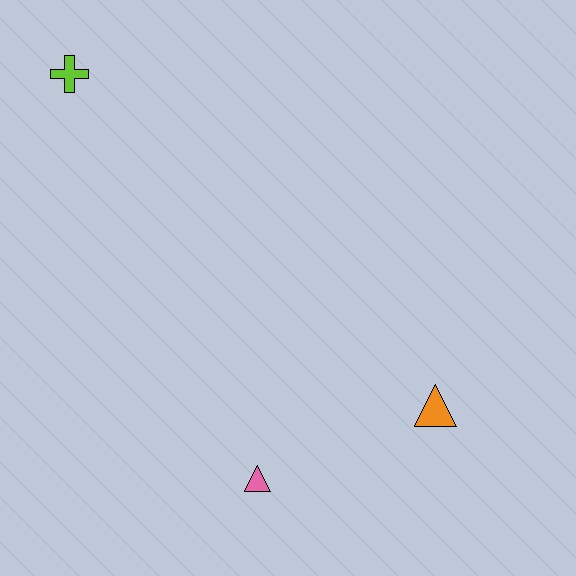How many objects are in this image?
There are 3 objects.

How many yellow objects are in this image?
There are no yellow objects.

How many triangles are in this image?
There are 2 triangles.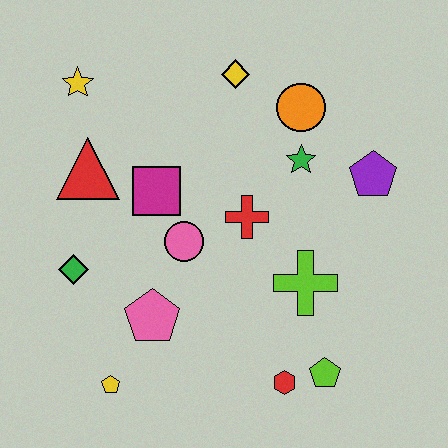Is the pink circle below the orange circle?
Yes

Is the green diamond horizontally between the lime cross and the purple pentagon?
No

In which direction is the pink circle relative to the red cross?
The pink circle is to the left of the red cross.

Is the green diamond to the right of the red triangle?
No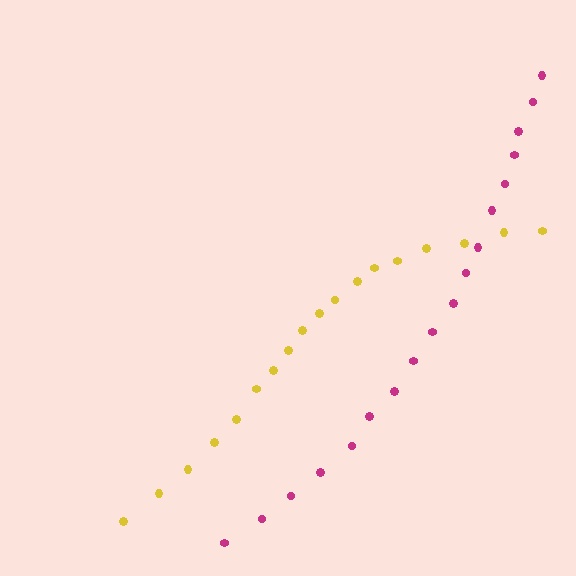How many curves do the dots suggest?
There are 2 distinct paths.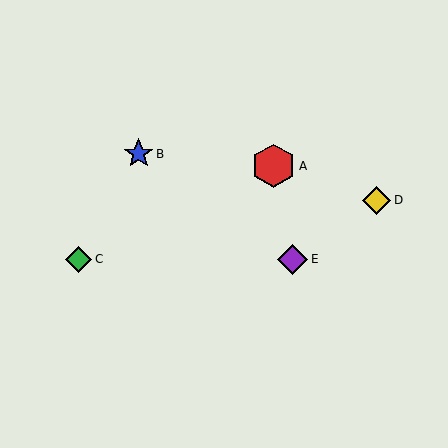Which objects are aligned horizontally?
Objects C, E are aligned horizontally.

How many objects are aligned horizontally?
2 objects (C, E) are aligned horizontally.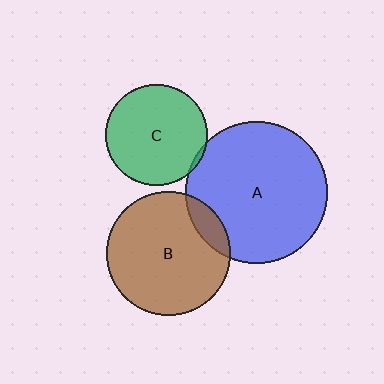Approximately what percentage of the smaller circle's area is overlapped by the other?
Approximately 10%.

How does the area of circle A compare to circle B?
Approximately 1.3 times.